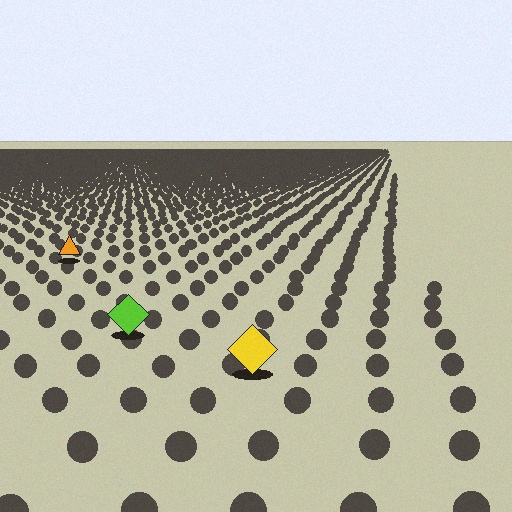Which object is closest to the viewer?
The yellow diamond is closest. The texture marks near it are larger and more spread out.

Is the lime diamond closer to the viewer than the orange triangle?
Yes. The lime diamond is closer — you can tell from the texture gradient: the ground texture is coarser near it.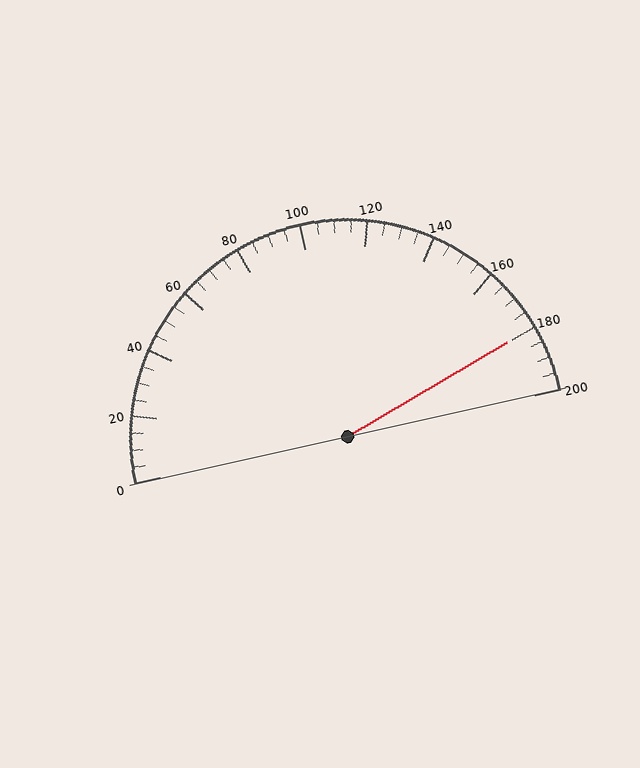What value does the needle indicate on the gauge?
The needle indicates approximately 180.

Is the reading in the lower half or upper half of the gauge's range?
The reading is in the upper half of the range (0 to 200).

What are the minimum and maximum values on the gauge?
The gauge ranges from 0 to 200.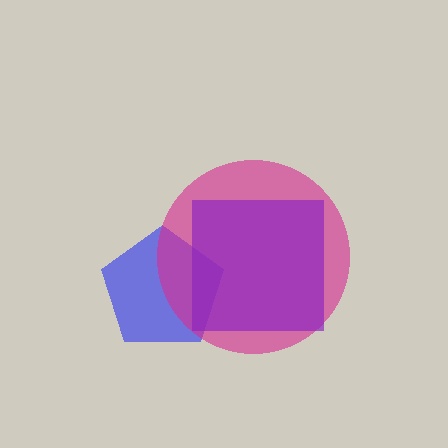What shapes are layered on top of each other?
The layered shapes are: a blue pentagon, a magenta circle, a purple square.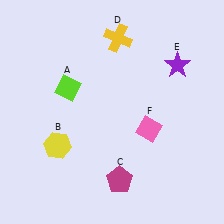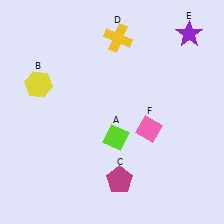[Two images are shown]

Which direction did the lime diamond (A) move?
The lime diamond (A) moved down.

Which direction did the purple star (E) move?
The purple star (E) moved up.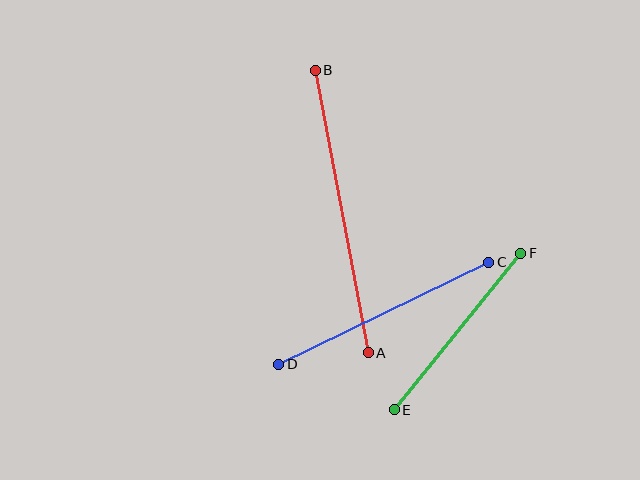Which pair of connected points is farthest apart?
Points A and B are farthest apart.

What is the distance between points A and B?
The distance is approximately 287 pixels.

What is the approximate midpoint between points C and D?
The midpoint is at approximately (384, 313) pixels.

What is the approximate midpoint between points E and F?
The midpoint is at approximately (458, 331) pixels.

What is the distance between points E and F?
The distance is approximately 201 pixels.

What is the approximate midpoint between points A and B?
The midpoint is at approximately (342, 212) pixels.